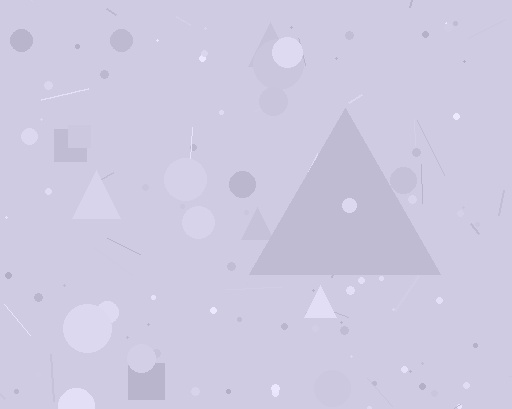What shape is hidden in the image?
A triangle is hidden in the image.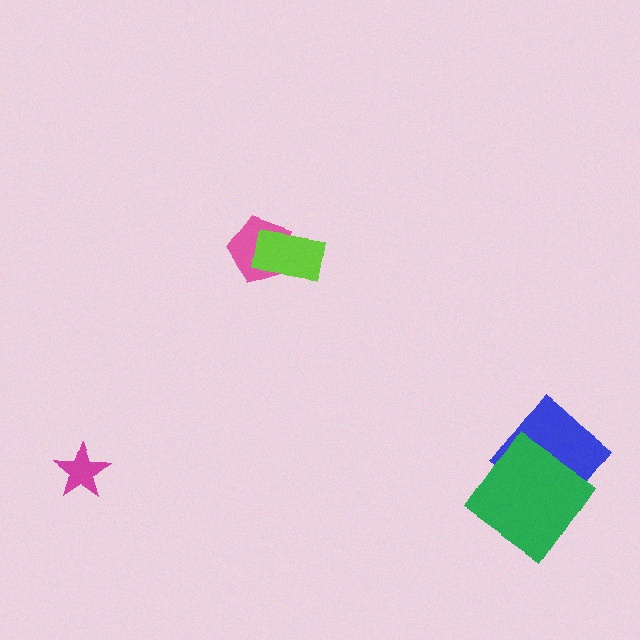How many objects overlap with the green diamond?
1 object overlaps with the green diamond.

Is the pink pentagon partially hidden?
Yes, it is partially covered by another shape.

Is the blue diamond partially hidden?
Yes, it is partially covered by another shape.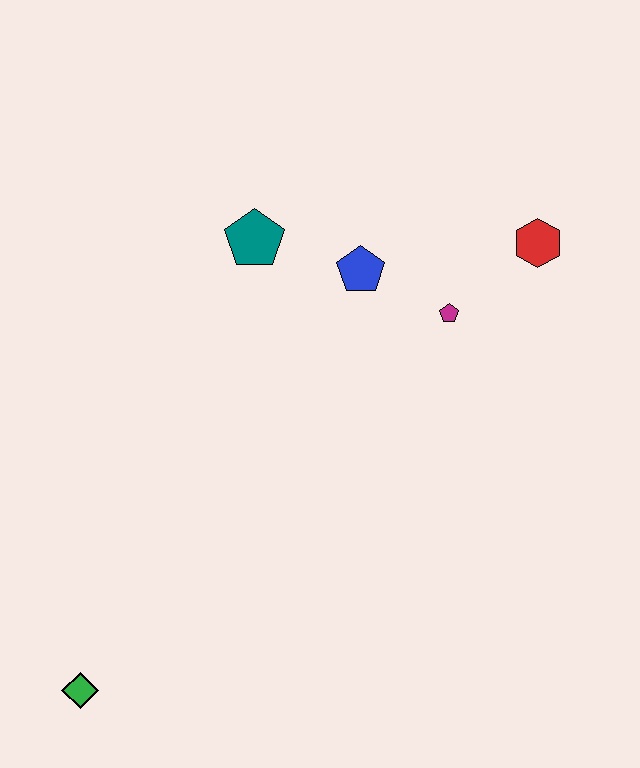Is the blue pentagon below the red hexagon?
Yes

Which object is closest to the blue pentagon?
The magenta pentagon is closest to the blue pentagon.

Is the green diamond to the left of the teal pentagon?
Yes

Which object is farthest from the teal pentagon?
The green diamond is farthest from the teal pentagon.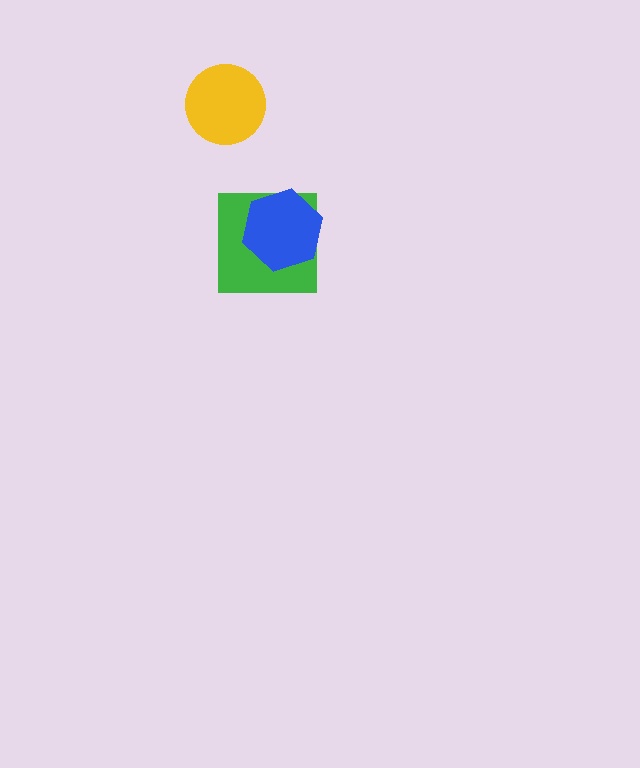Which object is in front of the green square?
The blue hexagon is in front of the green square.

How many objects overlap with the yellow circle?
0 objects overlap with the yellow circle.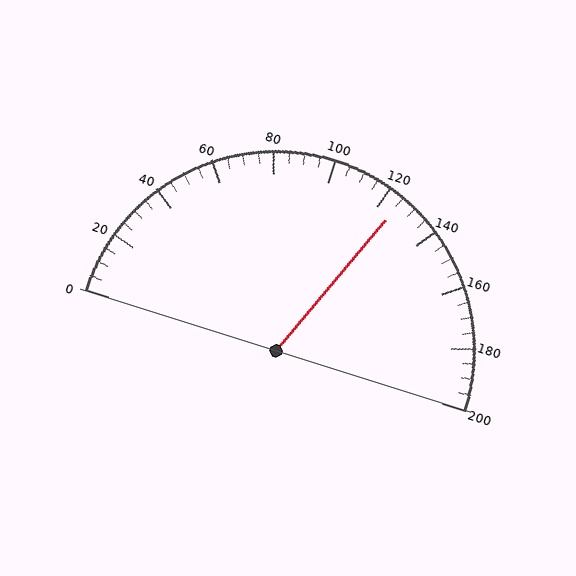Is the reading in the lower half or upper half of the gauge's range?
The reading is in the upper half of the range (0 to 200).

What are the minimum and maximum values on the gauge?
The gauge ranges from 0 to 200.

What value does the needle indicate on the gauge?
The needle indicates approximately 125.